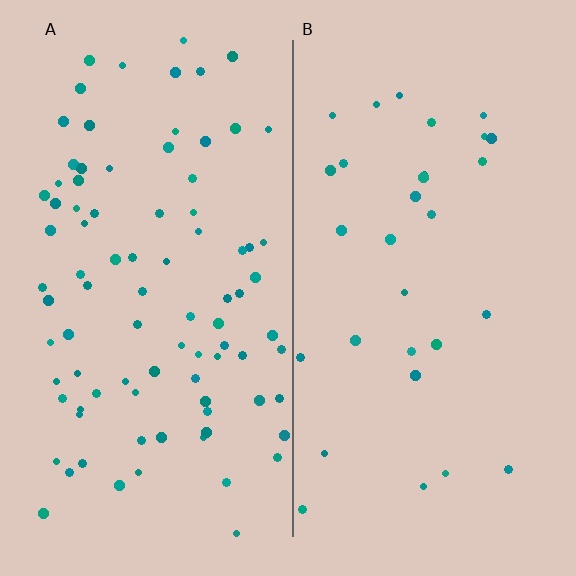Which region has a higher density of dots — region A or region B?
A (the left).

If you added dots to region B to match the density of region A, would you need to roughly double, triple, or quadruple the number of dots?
Approximately triple.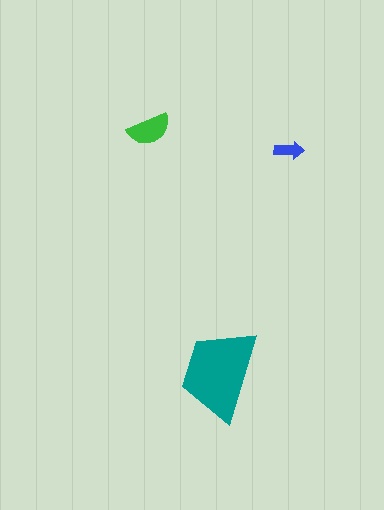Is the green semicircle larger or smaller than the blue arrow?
Larger.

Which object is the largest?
The teal trapezoid.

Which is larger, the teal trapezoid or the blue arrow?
The teal trapezoid.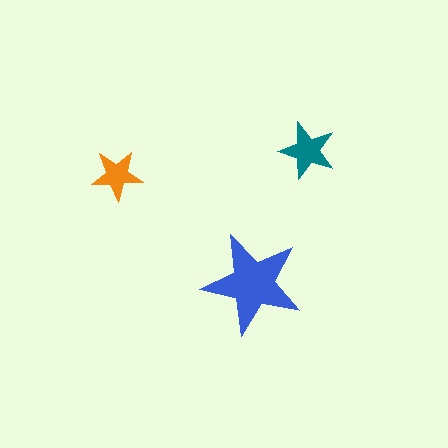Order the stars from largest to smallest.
the blue one, the teal one, the orange one.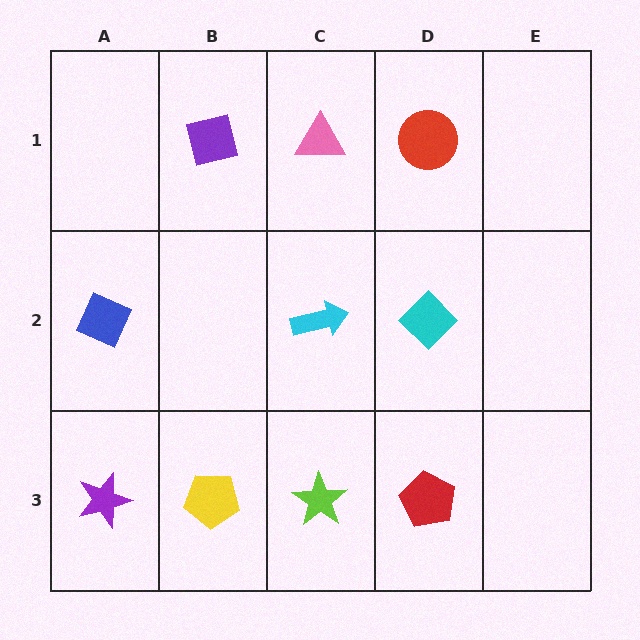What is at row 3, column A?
A purple star.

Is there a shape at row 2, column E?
No, that cell is empty.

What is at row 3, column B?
A yellow pentagon.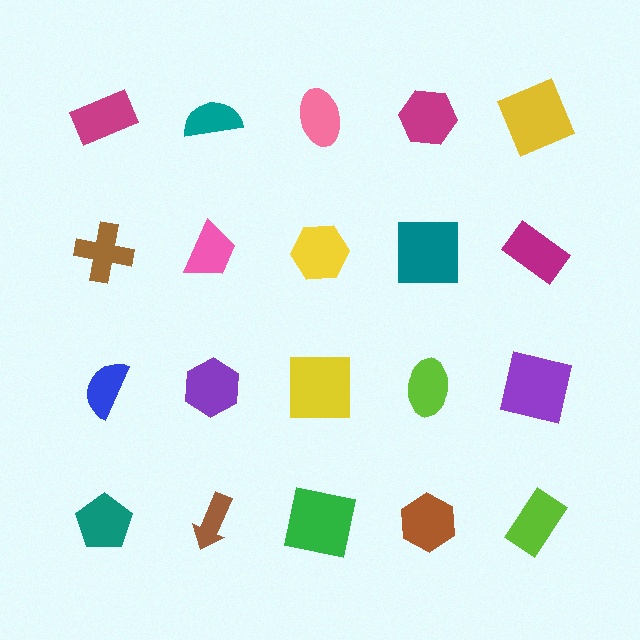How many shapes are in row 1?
5 shapes.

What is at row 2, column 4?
A teal square.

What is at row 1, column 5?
A yellow square.